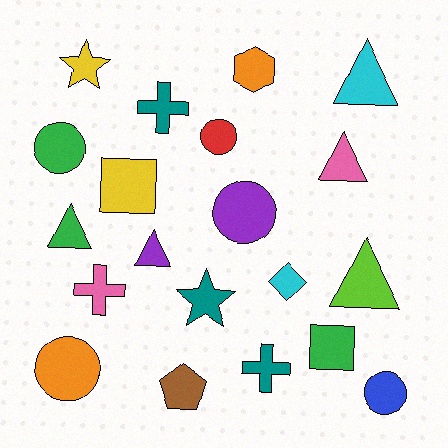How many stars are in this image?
There are 2 stars.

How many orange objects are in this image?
There are 2 orange objects.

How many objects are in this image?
There are 20 objects.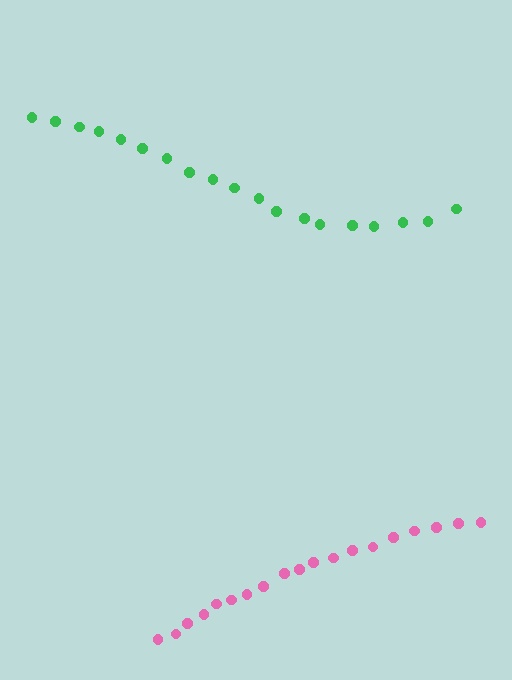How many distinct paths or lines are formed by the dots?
There are 2 distinct paths.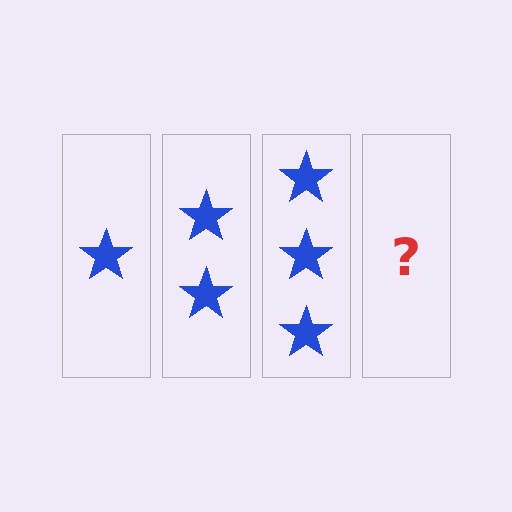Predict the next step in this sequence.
The next step is 4 stars.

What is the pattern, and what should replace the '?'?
The pattern is that each step adds one more star. The '?' should be 4 stars.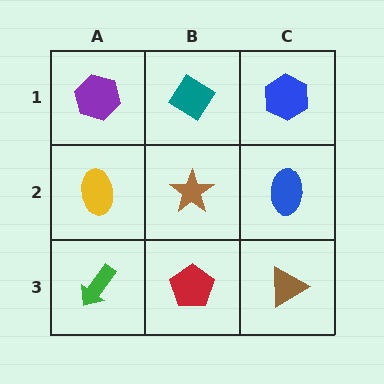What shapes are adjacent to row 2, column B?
A teal diamond (row 1, column B), a red pentagon (row 3, column B), a yellow ellipse (row 2, column A), a blue ellipse (row 2, column C).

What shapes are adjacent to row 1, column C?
A blue ellipse (row 2, column C), a teal diamond (row 1, column B).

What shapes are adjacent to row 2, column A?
A purple hexagon (row 1, column A), a green arrow (row 3, column A), a brown star (row 2, column B).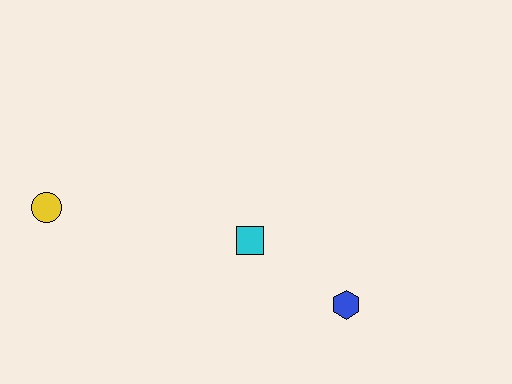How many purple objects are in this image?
There are no purple objects.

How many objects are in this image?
There are 3 objects.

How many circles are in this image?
There is 1 circle.